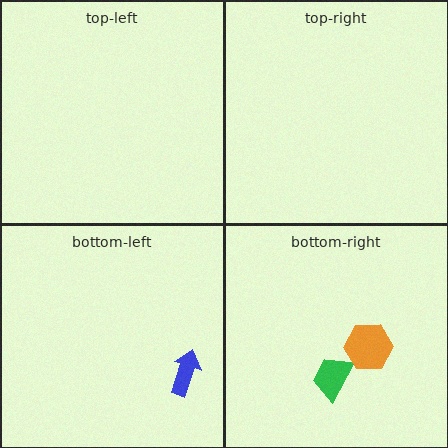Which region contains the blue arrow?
The bottom-left region.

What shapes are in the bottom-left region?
The blue arrow.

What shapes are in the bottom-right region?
The green trapezoid, the orange hexagon.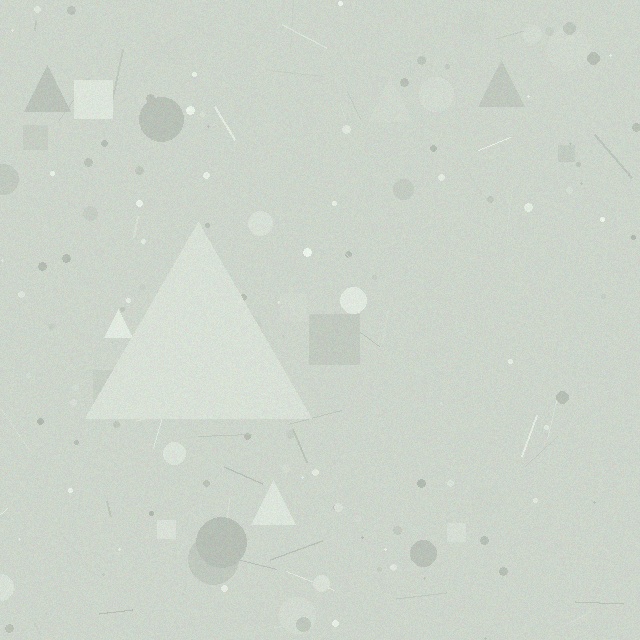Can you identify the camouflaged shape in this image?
The camouflaged shape is a triangle.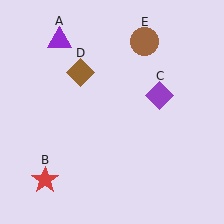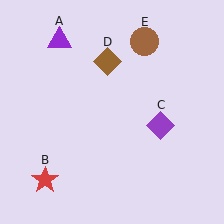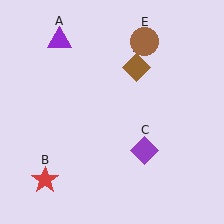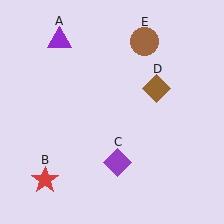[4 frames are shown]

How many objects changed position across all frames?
2 objects changed position: purple diamond (object C), brown diamond (object D).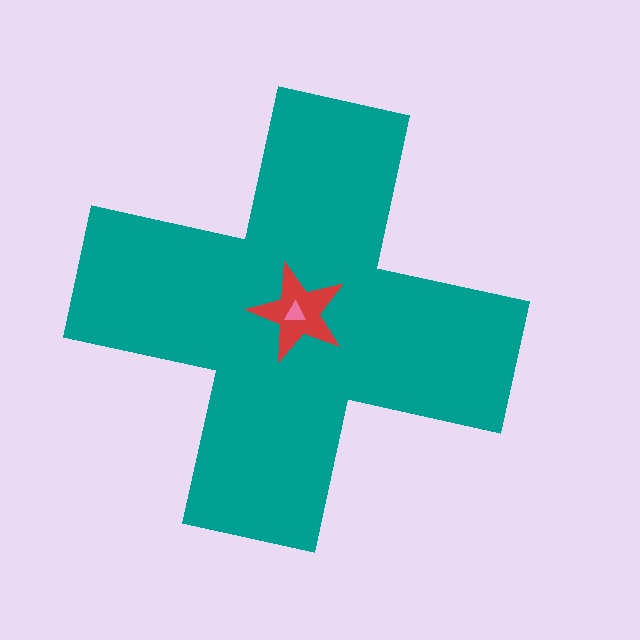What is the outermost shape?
The teal cross.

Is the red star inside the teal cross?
Yes.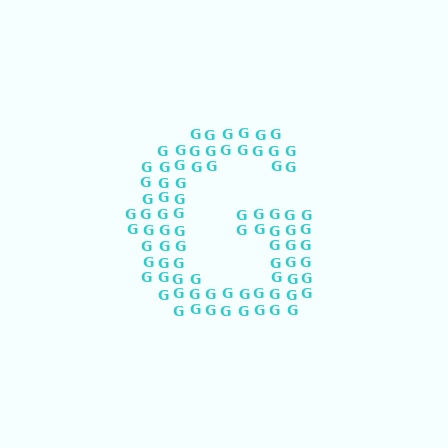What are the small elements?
The small elements are letter G's.